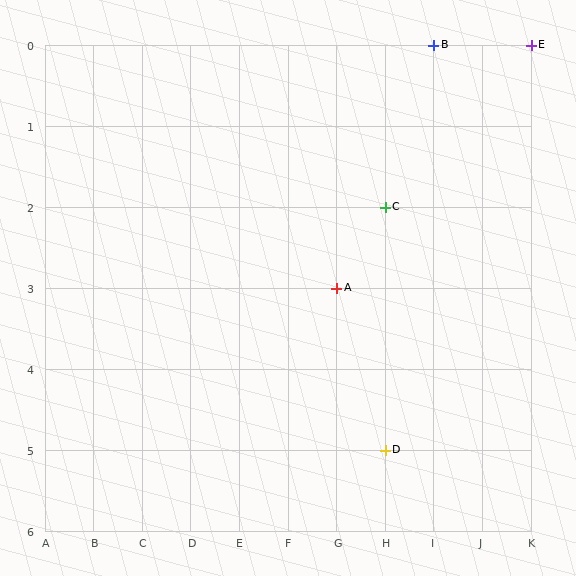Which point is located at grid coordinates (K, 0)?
Point E is at (K, 0).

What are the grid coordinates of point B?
Point B is at grid coordinates (I, 0).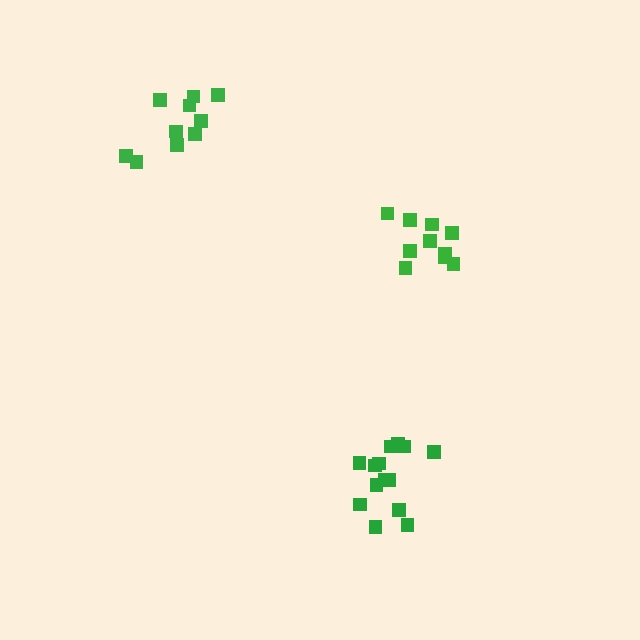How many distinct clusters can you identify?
There are 3 distinct clusters.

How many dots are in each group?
Group 1: 10 dots, Group 2: 14 dots, Group 3: 10 dots (34 total).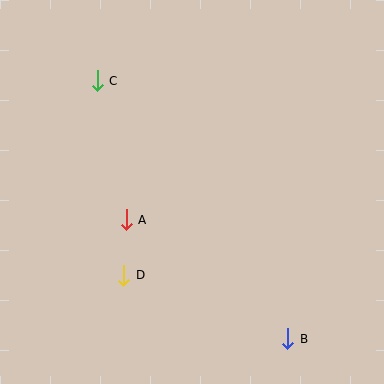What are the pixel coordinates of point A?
Point A is at (126, 220).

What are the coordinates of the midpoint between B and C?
The midpoint between B and C is at (192, 210).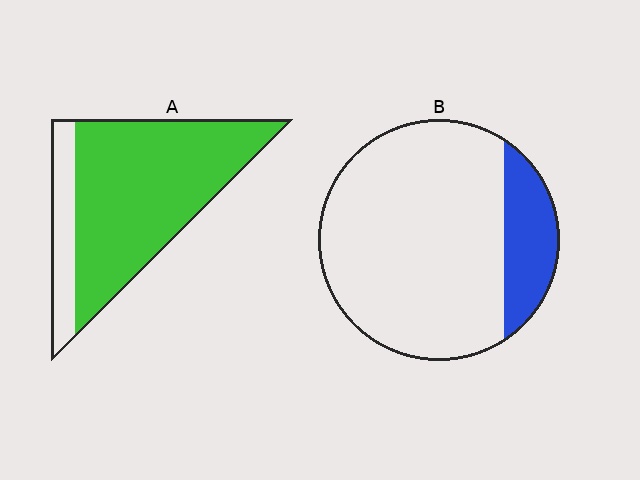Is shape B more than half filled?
No.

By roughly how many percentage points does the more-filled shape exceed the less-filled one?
By roughly 65 percentage points (A over B).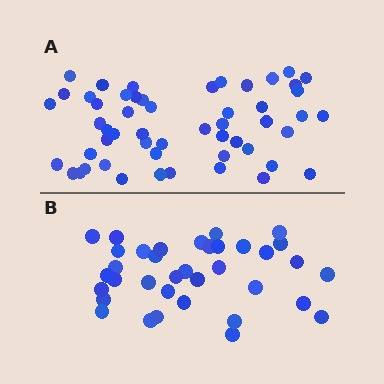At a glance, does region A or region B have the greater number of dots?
Region A (the top region) has more dots.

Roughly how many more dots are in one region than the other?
Region A has approximately 15 more dots than region B.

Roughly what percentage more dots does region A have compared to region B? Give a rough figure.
About 45% more.